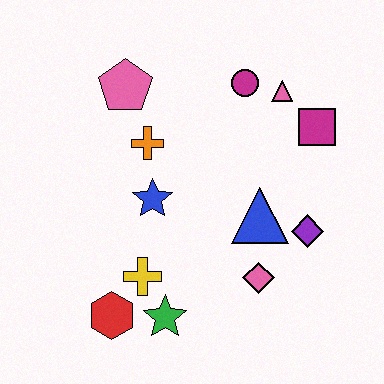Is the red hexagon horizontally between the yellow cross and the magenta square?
No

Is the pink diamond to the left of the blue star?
No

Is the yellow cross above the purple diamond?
No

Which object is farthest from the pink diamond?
The pink pentagon is farthest from the pink diamond.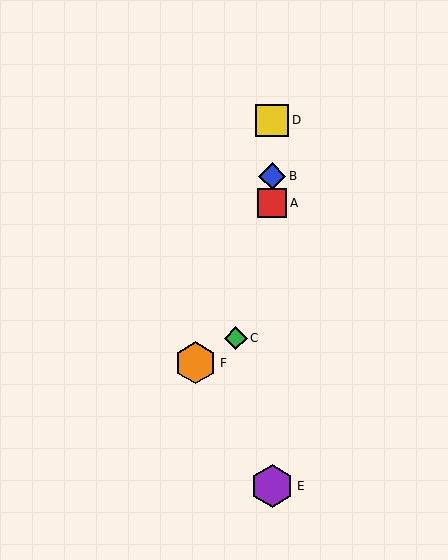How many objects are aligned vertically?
4 objects (A, B, D, E) are aligned vertically.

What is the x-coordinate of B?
Object B is at x≈272.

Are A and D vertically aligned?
Yes, both are at x≈272.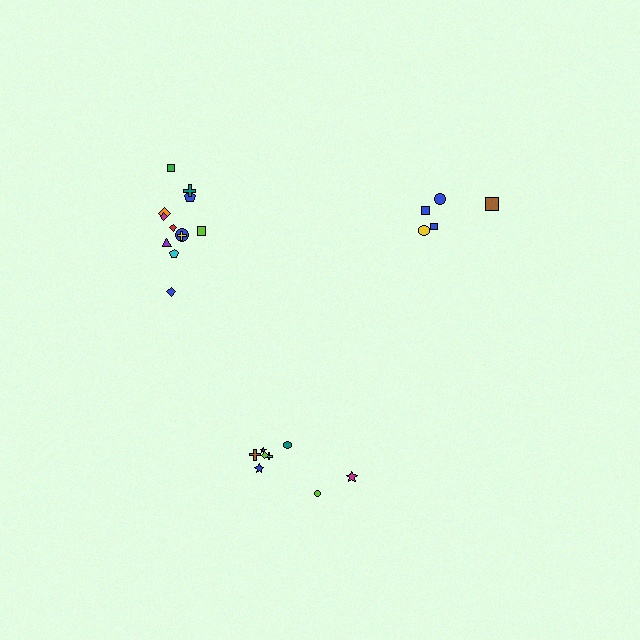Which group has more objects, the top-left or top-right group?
The top-left group.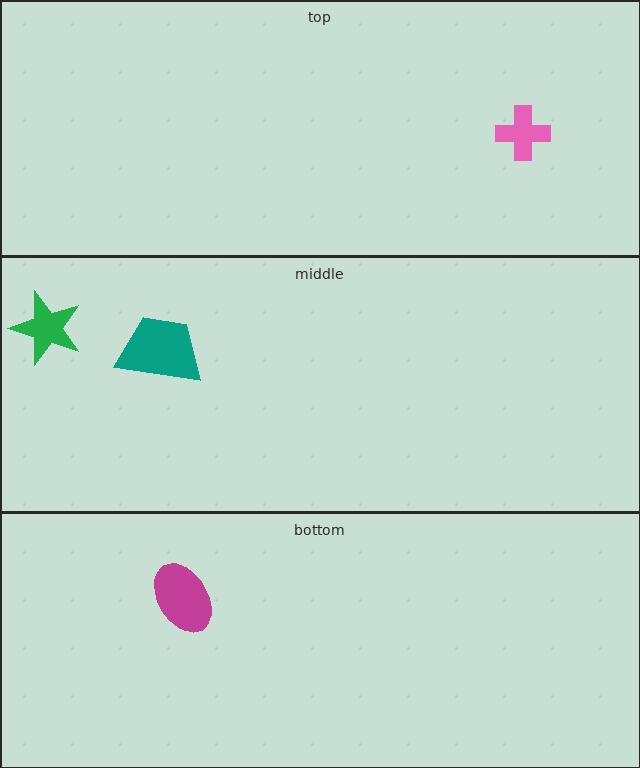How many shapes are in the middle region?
2.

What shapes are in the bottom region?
The magenta ellipse.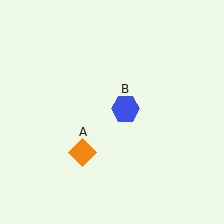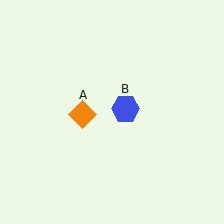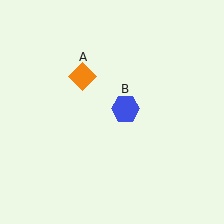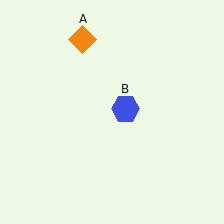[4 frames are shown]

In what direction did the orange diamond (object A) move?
The orange diamond (object A) moved up.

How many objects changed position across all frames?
1 object changed position: orange diamond (object A).